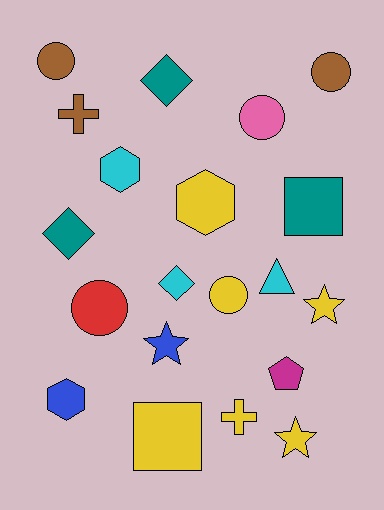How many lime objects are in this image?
There are no lime objects.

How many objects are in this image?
There are 20 objects.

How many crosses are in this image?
There are 2 crosses.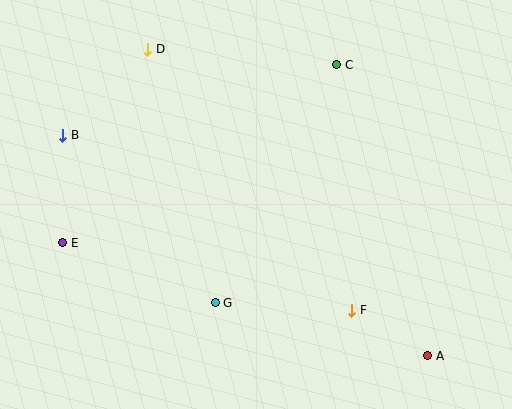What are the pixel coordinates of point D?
Point D is at (148, 49).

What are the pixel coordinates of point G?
Point G is at (215, 303).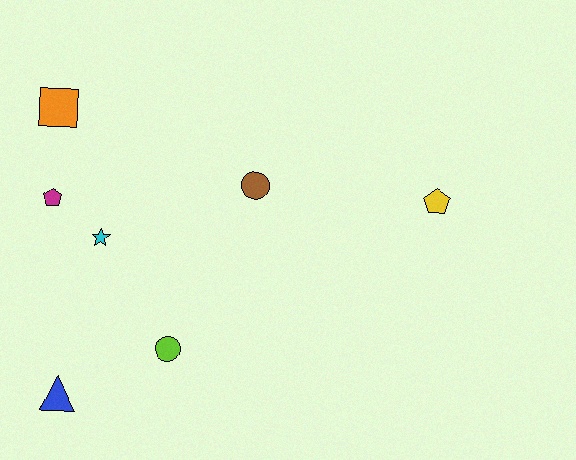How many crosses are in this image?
There are no crosses.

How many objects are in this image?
There are 7 objects.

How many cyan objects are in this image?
There is 1 cyan object.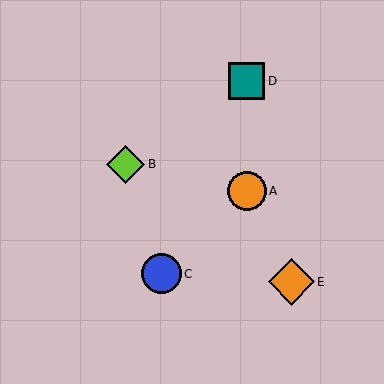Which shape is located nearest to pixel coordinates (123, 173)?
The lime diamond (labeled B) at (126, 164) is nearest to that location.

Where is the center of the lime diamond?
The center of the lime diamond is at (126, 164).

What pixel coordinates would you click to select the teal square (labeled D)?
Click at (247, 81) to select the teal square D.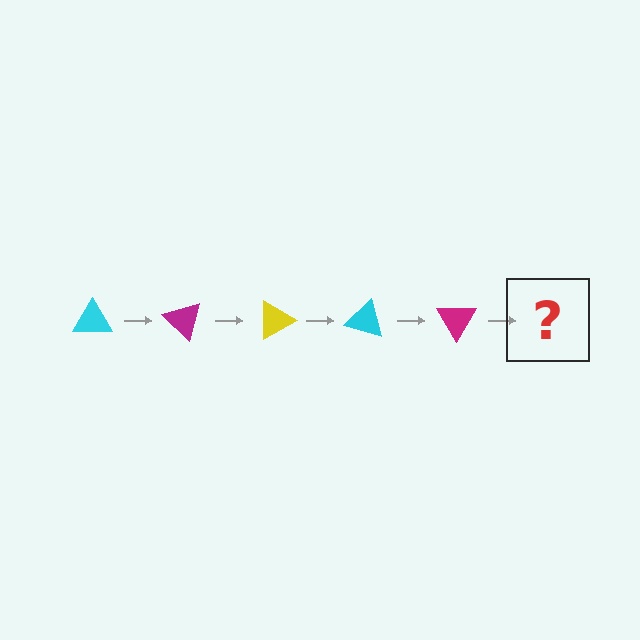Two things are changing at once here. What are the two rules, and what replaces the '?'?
The two rules are that it rotates 45 degrees each step and the color cycles through cyan, magenta, and yellow. The '?' should be a yellow triangle, rotated 225 degrees from the start.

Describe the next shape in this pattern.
It should be a yellow triangle, rotated 225 degrees from the start.